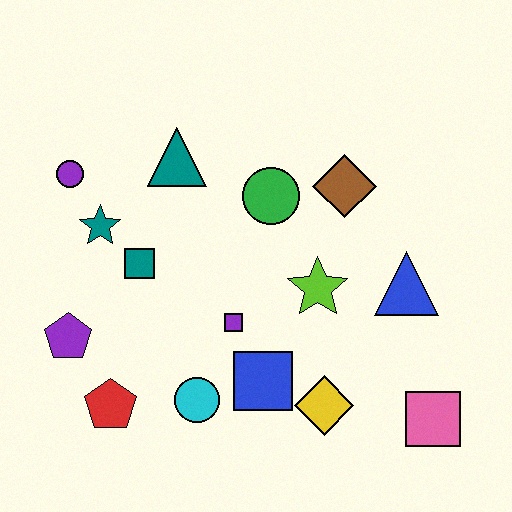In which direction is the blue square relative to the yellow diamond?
The blue square is to the left of the yellow diamond.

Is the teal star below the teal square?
No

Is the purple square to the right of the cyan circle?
Yes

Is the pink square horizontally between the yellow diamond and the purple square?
No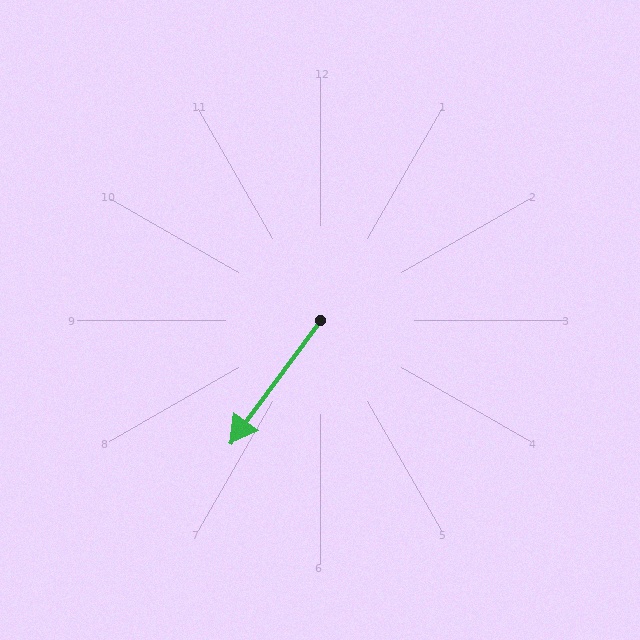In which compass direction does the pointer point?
Southwest.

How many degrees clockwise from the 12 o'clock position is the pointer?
Approximately 216 degrees.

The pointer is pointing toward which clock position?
Roughly 7 o'clock.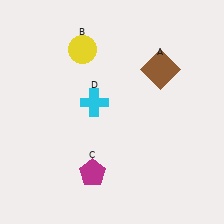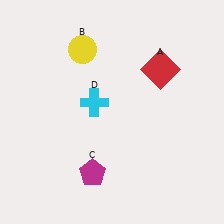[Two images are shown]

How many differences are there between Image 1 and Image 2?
There is 1 difference between the two images.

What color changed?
The square (A) changed from brown in Image 1 to red in Image 2.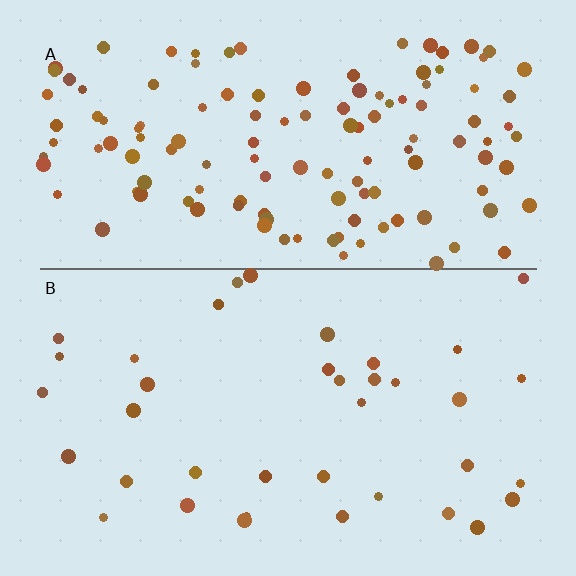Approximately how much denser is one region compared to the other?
Approximately 3.4× — region A over region B.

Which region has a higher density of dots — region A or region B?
A (the top).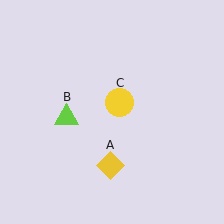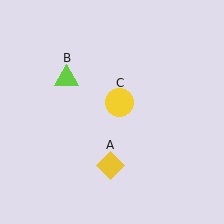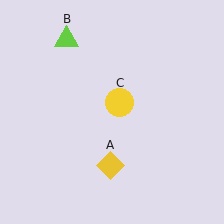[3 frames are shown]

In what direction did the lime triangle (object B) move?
The lime triangle (object B) moved up.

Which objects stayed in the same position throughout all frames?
Yellow diamond (object A) and yellow circle (object C) remained stationary.